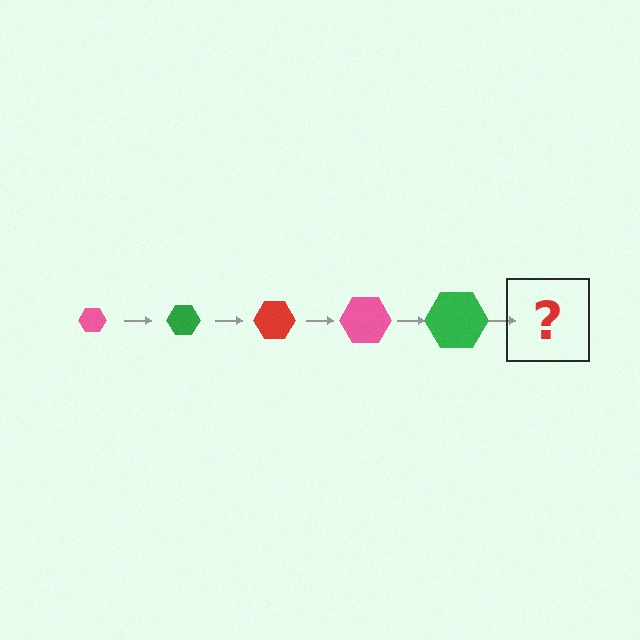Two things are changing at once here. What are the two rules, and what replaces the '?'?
The two rules are that the hexagon grows larger each step and the color cycles through pink, green, and red. The '?' should be a red hexagon, larger than the previous one.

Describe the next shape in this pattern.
It should be a red hexagon, larger than the previous one.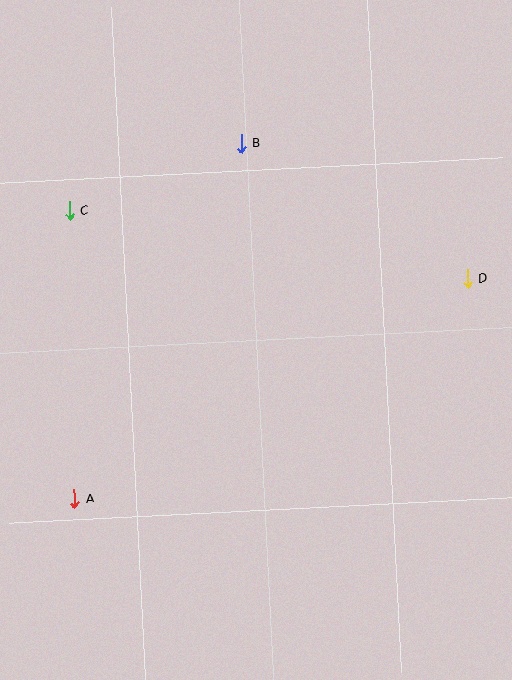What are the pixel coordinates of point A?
Point A is at (75, 499).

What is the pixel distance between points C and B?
The distance between C and B is 185 pixels.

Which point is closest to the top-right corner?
Point D is closest to the top-right corner.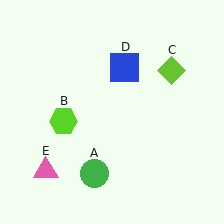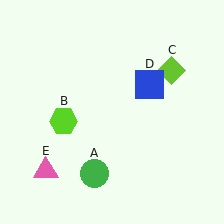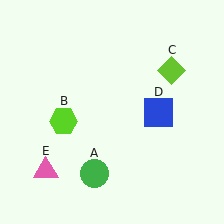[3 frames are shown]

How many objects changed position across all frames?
1 object changed position: blue square (object D).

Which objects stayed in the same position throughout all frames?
Green circle (object A) and lime hexagon (object B) and lime diamond (object C) and pink triangle (object E) remained stationary.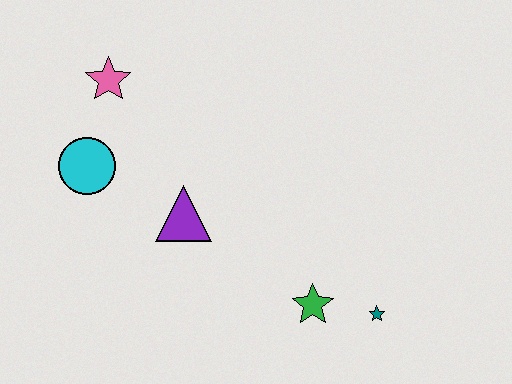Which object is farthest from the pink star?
The teal star is farthest from the pink star.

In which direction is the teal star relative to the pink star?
The teal star is to the right of the pink star.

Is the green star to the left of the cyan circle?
No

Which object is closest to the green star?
The teal star is closest to the green star.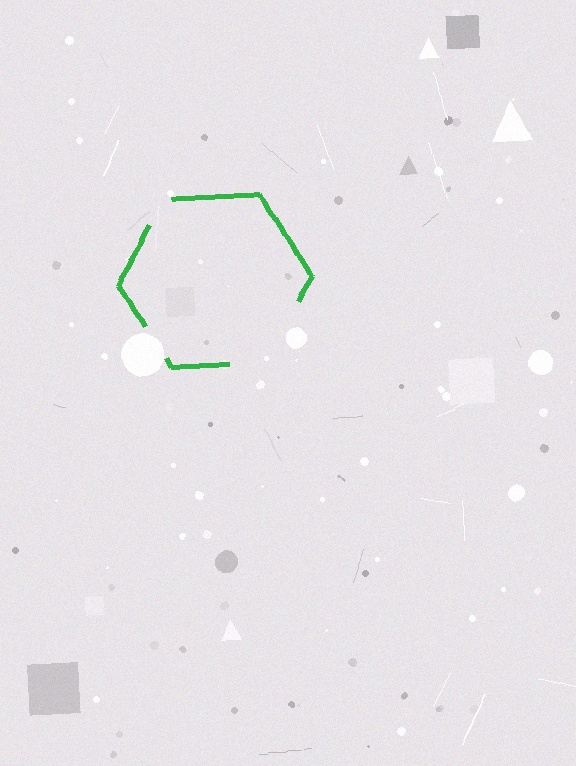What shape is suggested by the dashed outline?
The dashed outline suggests a hexagon.